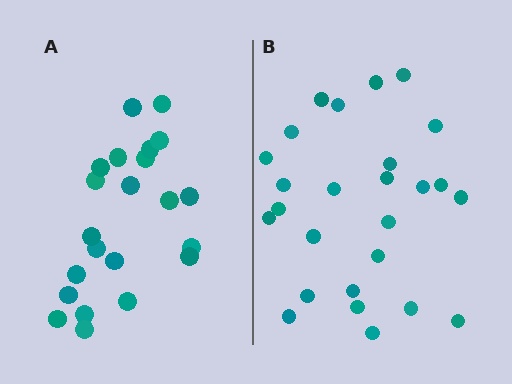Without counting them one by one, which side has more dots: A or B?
Region B (the right region) has more dots.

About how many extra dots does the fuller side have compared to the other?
Region B has about 4 more dots than region A.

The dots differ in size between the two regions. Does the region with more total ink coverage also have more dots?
No. Region A has more total ink coverage because its dots are larger, but region B actually contains more individual dots. Total area can be misleading — the number of items is what matters here.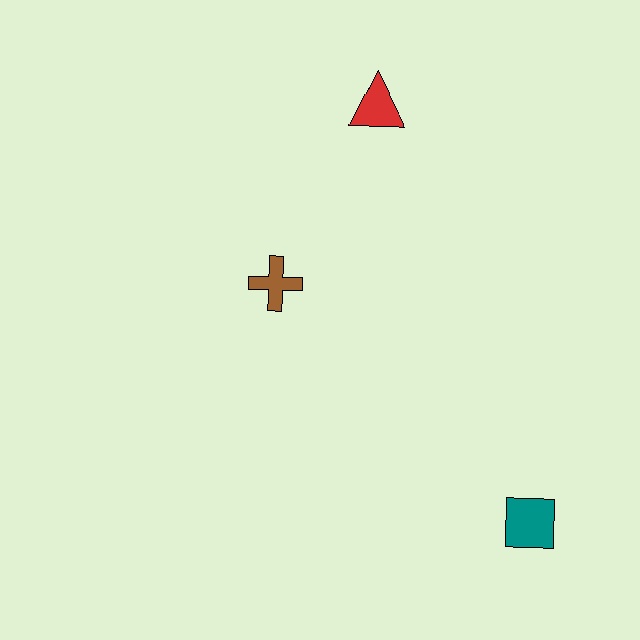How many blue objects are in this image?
There are no blue objects.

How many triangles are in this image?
There is 1 triangle.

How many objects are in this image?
There are 3 objects.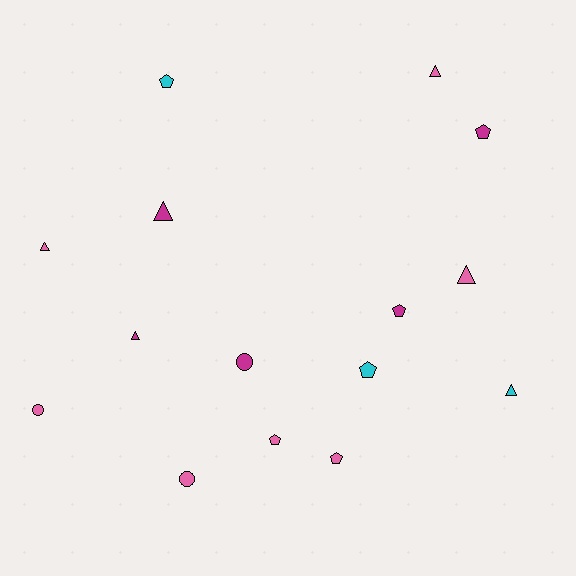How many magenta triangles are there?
There are 2 magenta triangles.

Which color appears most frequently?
Pink, with 7 objects.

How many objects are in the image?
There are 15 objects.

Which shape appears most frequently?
Triangle, with 6 objects.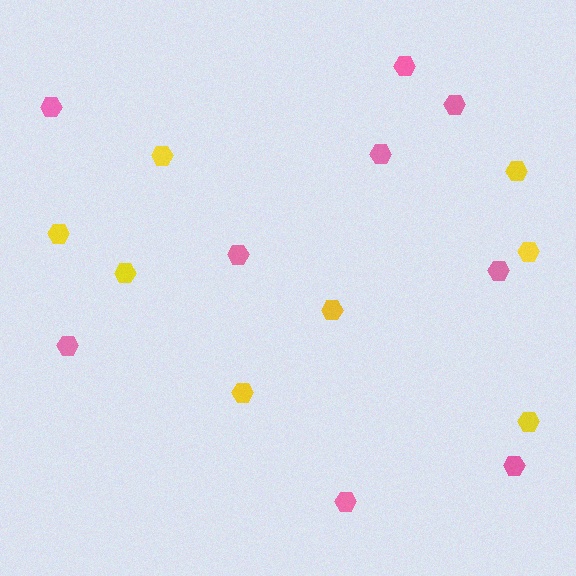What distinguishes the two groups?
There are 2 groups: one group of pink hexagons (9) and one group of yellow hexagons (8).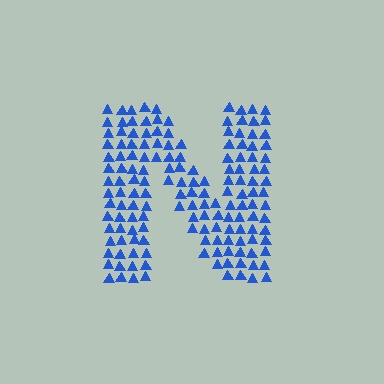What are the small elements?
The small elements are triangles.